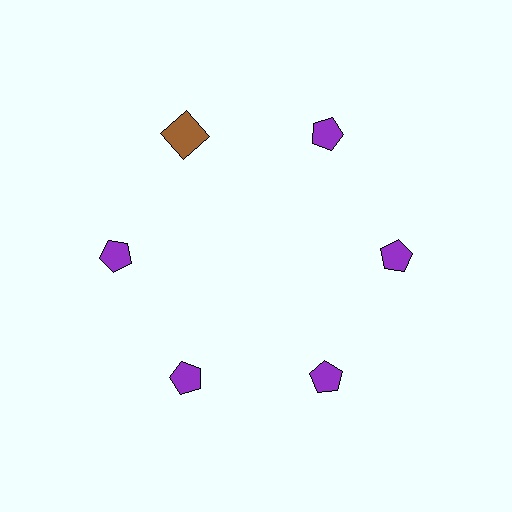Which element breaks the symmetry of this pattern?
The brown square at roughly the 11 o'clock position breaks the symmetry. All other shapes are purple pentagons.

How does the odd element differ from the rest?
It differs in both color (brown instead of purple) and shape (square instead of pentagon).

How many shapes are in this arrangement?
There are 6 shapes arranged in a ring pattern.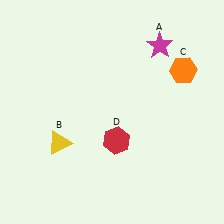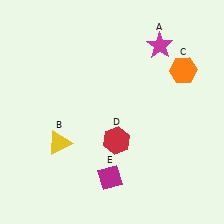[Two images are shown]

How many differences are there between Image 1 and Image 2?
There is 1 difference between the two images.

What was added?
A magenta diamond (E) was added in Image 2.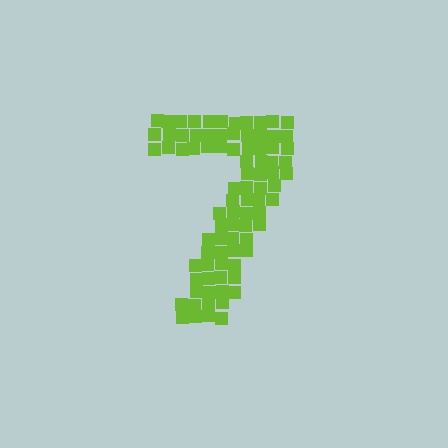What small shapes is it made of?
It is made of small squares.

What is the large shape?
The large shape is the digit 7.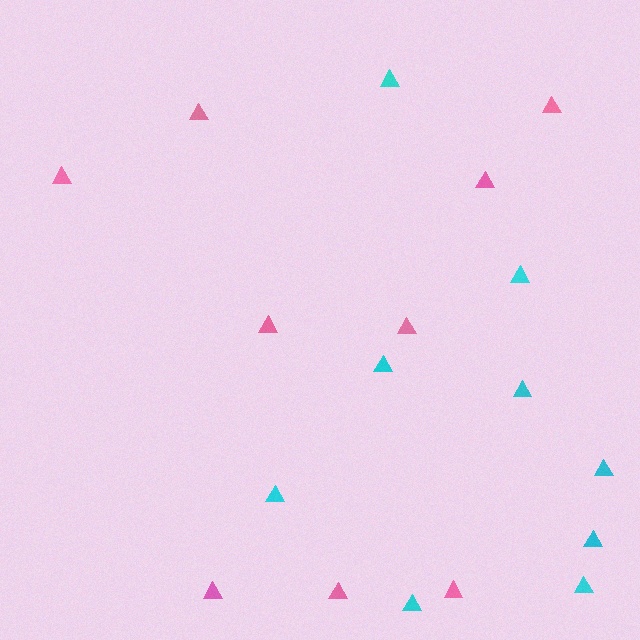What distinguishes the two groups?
There are 2 groups: one group of pink triangles (9) and one group of cyan triangles (9).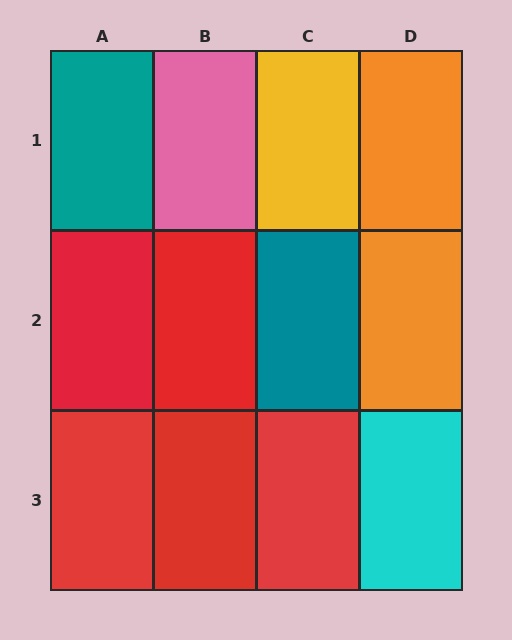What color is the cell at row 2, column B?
Red.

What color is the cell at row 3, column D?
Cyan.